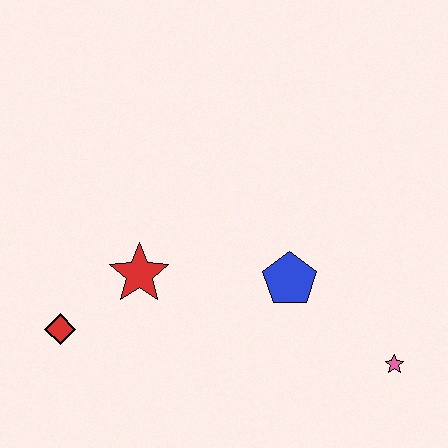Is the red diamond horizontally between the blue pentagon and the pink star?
No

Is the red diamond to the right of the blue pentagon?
No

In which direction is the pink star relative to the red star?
The pink star is to the right of the red star.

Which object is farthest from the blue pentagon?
The red diamond is farthest from the blue pentagon.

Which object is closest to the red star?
The red diamond is closest to the red star.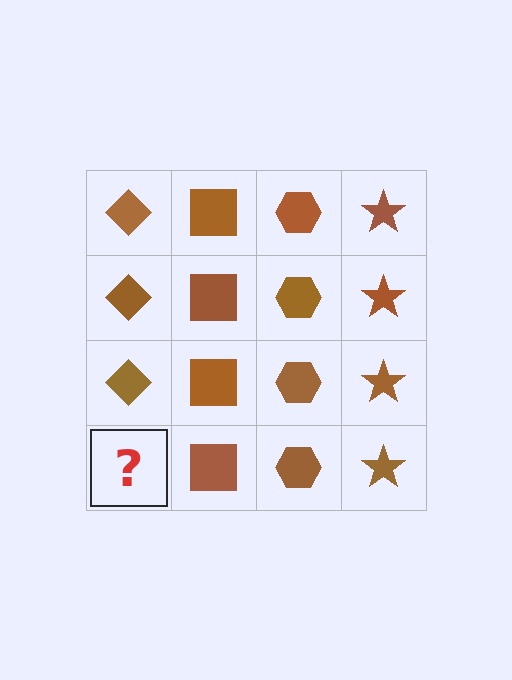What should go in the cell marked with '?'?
The missing cell should contain a brown diamond.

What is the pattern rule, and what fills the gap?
The rule is that each column has a consistent shape. The gap should be filled with a brown diamond.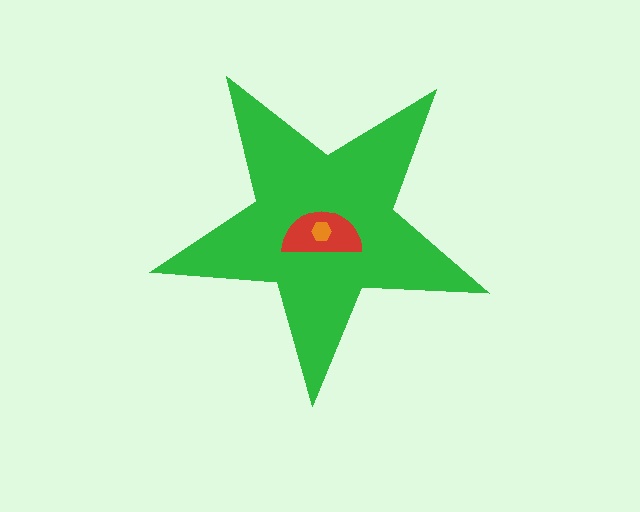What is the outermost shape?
The green star.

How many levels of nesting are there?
3.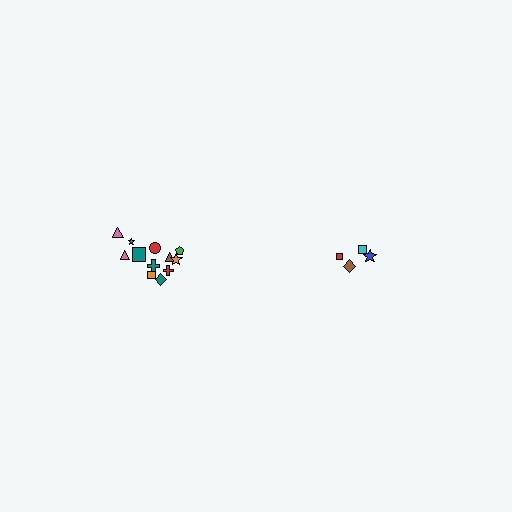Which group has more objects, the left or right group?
The left group.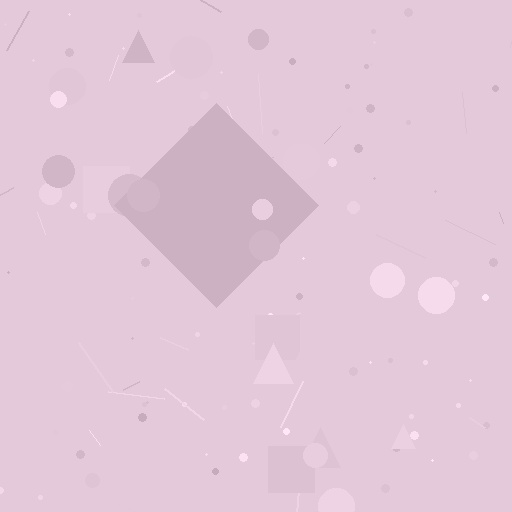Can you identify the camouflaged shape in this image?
The camouflaged shape is a diamond.